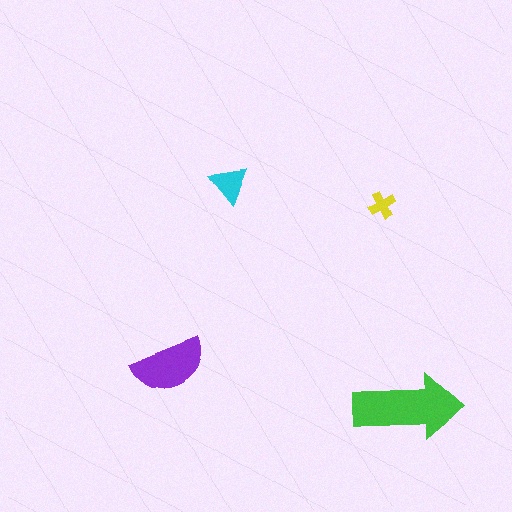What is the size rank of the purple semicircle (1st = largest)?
2nd.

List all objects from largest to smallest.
The green arrow, the purple semicircle, the cyan triangle, the yellow cross.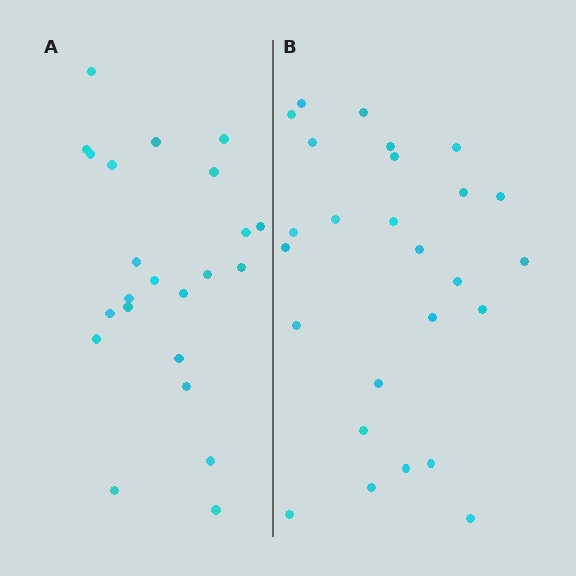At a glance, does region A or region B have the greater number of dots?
Region B (the right region) has more dots.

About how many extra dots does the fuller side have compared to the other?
Region B has just a few more — roughly 2 or 3 more dots than region A.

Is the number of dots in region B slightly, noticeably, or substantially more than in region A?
Region B has only slightly more — the two regions are fairly close. The ratio is roughly 1.1 to 1.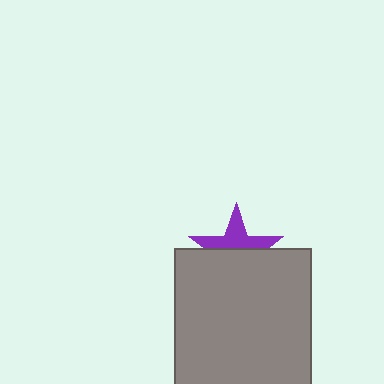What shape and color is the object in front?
The object in front is a gray square.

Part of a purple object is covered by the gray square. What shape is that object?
It is a star.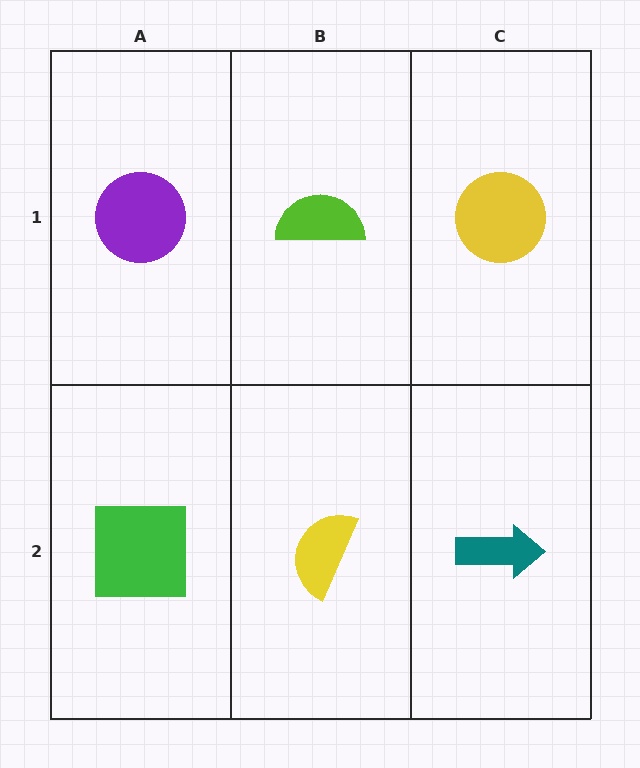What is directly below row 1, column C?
A teal arrow.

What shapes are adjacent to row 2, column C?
A yellow circle (row 1, column C), a yellow semicircle (row 2, column B).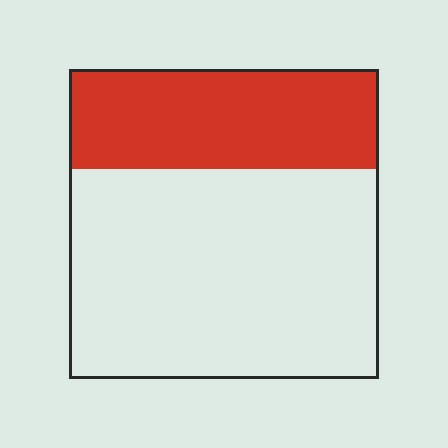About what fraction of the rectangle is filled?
About one third (1/3).